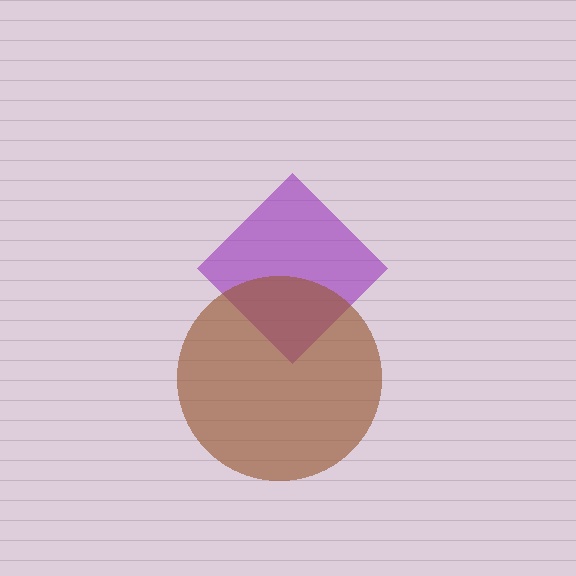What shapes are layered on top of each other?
The layered shapes are: a purple diamond, a brown circle.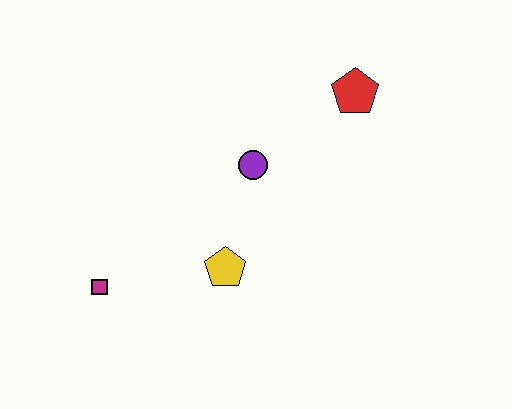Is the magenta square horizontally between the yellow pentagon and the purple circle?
No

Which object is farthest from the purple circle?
The magenta square is farthest from the purple circle.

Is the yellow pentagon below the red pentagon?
Yes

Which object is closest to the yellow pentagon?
The purple circle is closest to the yellow pentagon.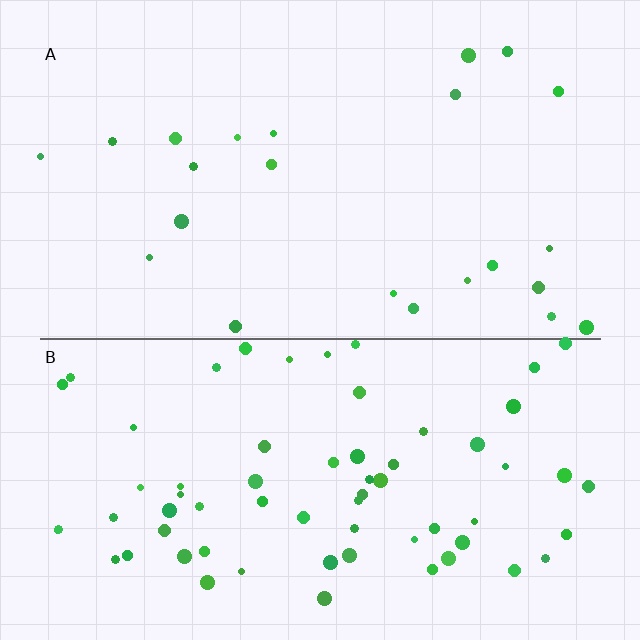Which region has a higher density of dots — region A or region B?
B (the bottom).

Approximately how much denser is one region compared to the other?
Approximately 2.9× — region B over region A.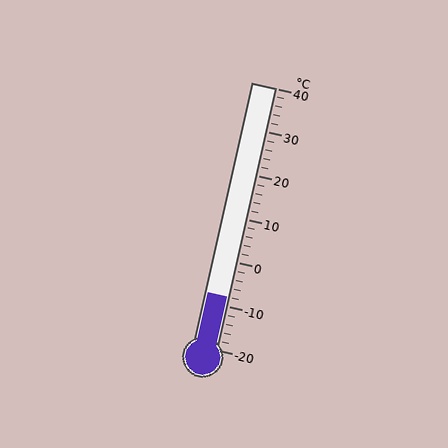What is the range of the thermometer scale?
The thermometer scale ranges from -20°C to 40°C.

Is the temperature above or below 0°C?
The temperature is below 0°C.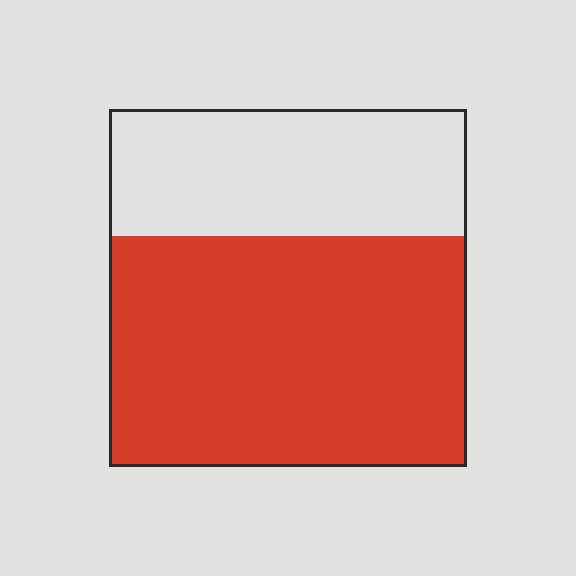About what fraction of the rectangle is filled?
About five eighths (5/8).